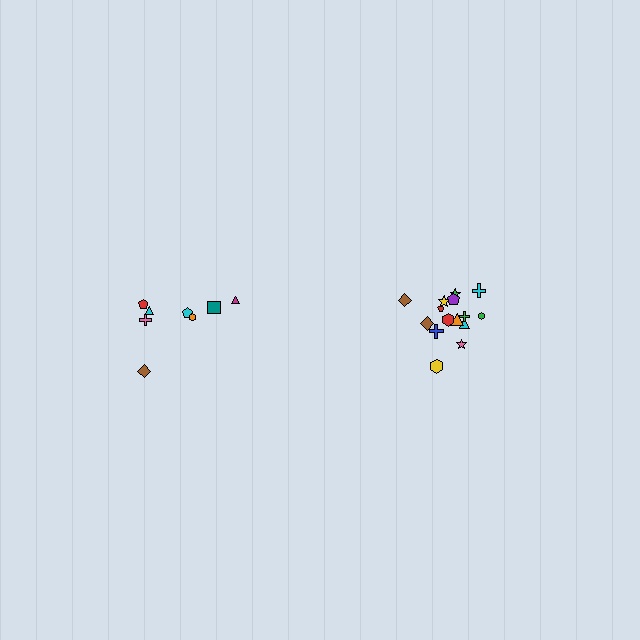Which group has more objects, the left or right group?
The right group.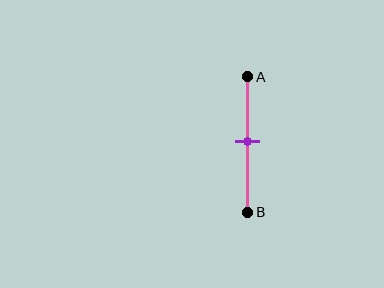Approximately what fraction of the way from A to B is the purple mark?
The purple mark is approximately 50% of the way from A to B.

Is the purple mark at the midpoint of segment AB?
Yes, the mark is approximately at the midpoint.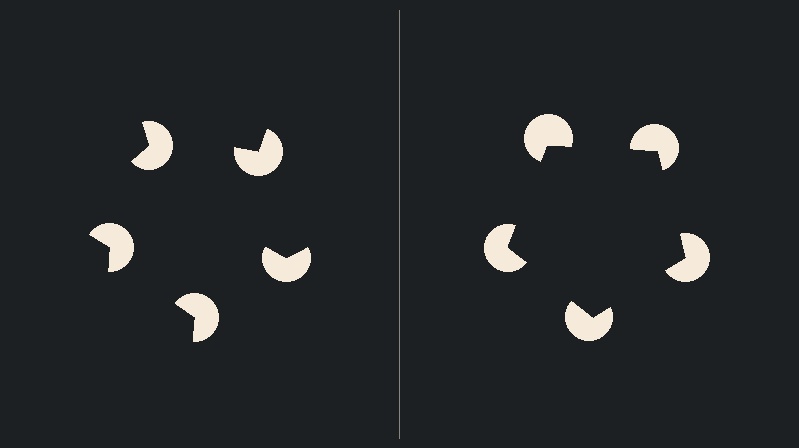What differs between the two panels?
The pac-man discs are positioned identically on both sides; only the wedge orientations differ. On the right they align to a pentagon; on the left they are misaligned.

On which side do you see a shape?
An illusory pentagon appears on the right side. On the left side the wedge cuts are rotated, so no coherent shape forms.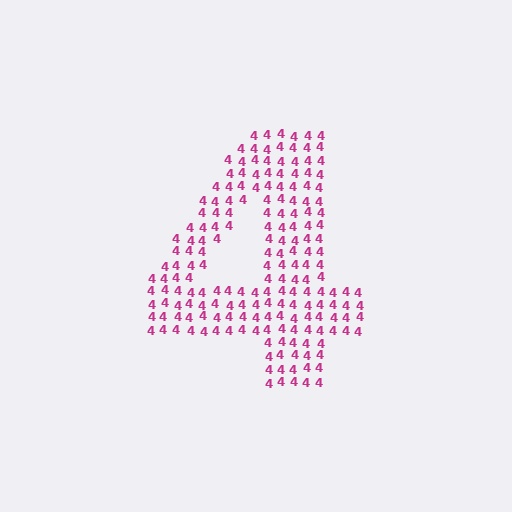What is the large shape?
The large shape is the digit 4.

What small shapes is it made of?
It is made of small digit 4's.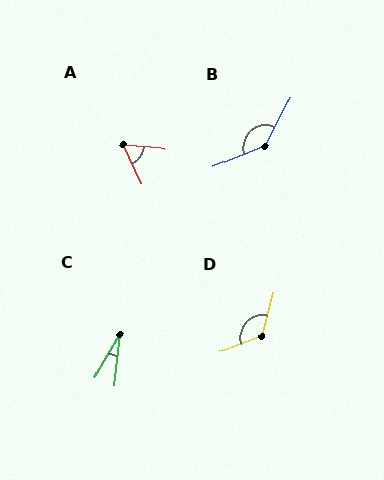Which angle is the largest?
B, at approximately 139 degrees.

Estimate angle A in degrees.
Approximately 60 degrees.